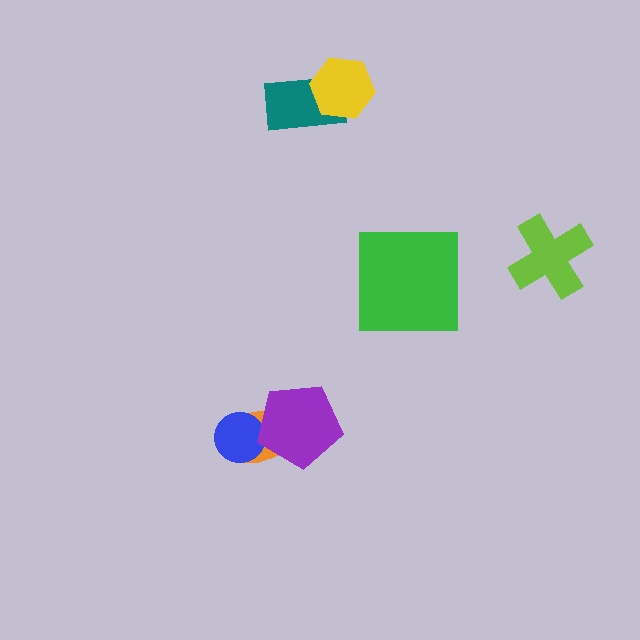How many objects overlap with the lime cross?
0 objects overlap with the lime cross.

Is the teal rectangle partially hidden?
Yes, it is partially covered by another shape.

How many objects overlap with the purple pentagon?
2 objects overlap with the purple pentagon.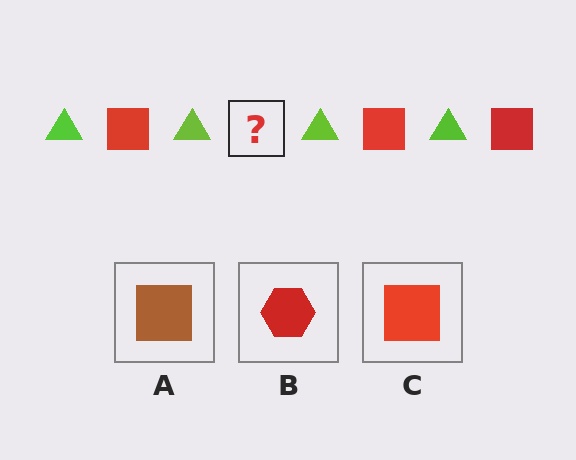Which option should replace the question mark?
Option C.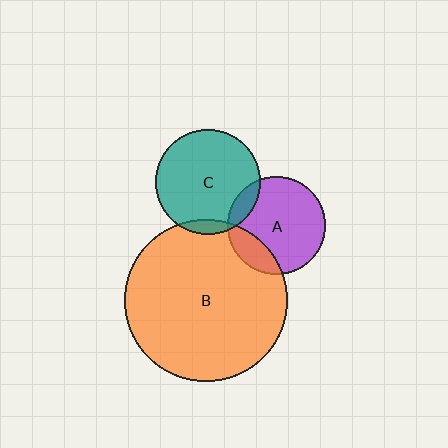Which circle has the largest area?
Circle B (orange).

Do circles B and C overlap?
Yes.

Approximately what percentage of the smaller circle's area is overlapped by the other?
Approximately 5%.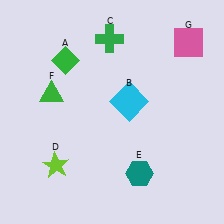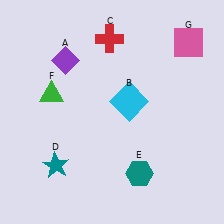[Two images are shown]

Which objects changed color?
A changed from green to purple. C changed from green to red. D changed from lime to teal.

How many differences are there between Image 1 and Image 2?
There are 3 differences between the two images.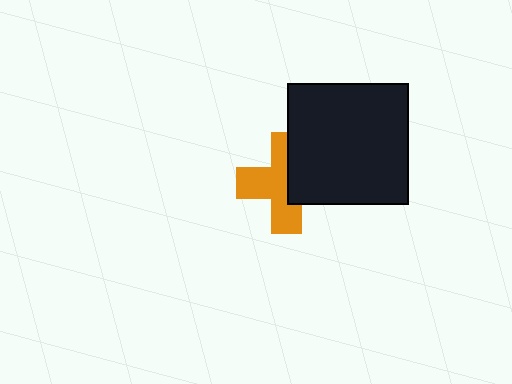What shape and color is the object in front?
The object in front is a black square.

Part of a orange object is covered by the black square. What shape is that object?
It is a cross.